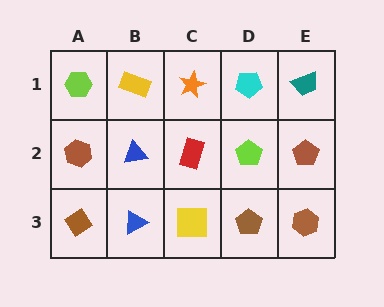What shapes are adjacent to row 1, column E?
A brown pentagon (row 2, column E), a cyan pentagon (row 1, column D).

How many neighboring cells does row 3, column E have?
2.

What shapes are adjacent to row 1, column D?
A lime pentagon (row 2, column D), an orange star (row 1, column C), a teal trapezoid (row 1, column E).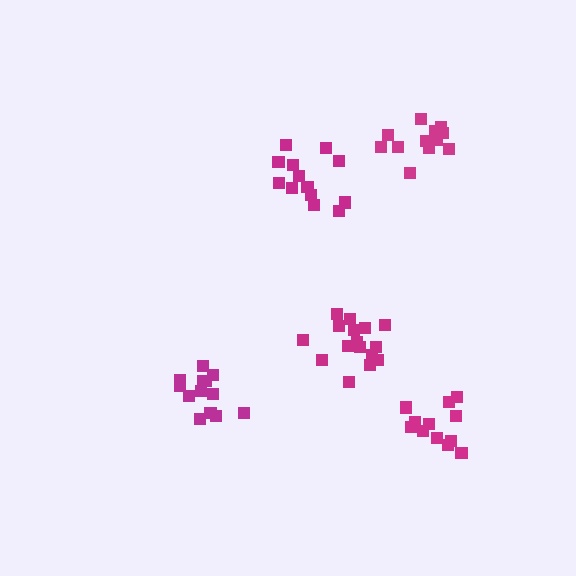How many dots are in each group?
Group 1: 16 dots, Group 2: 13 dots, Group 3: 13 dots, Group 4: 12 dots, Group 5: 12 dots (66 total).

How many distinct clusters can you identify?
There are 5 distinct clusters.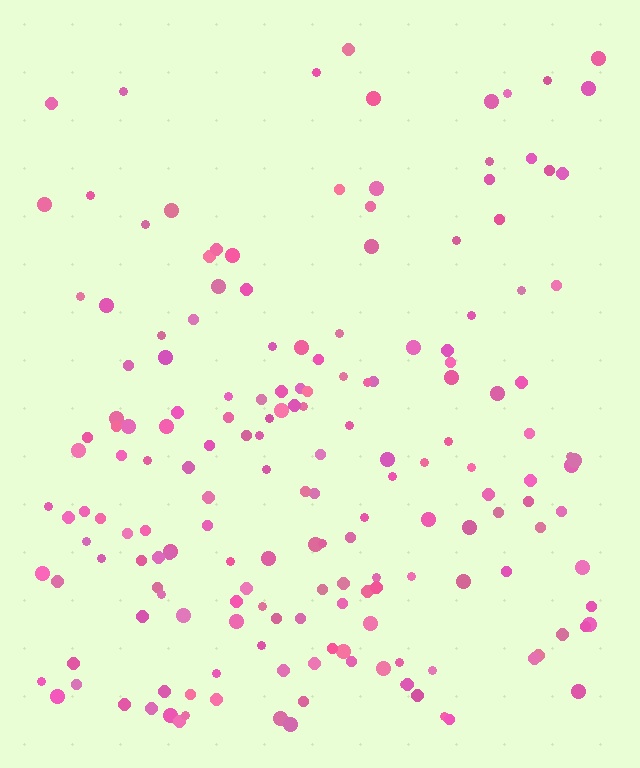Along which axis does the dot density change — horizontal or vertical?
Vertical.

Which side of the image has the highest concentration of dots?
The bottom.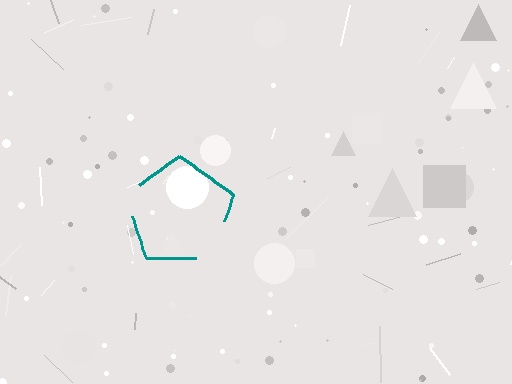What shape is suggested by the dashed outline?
The dashed outline suggests a pentagon.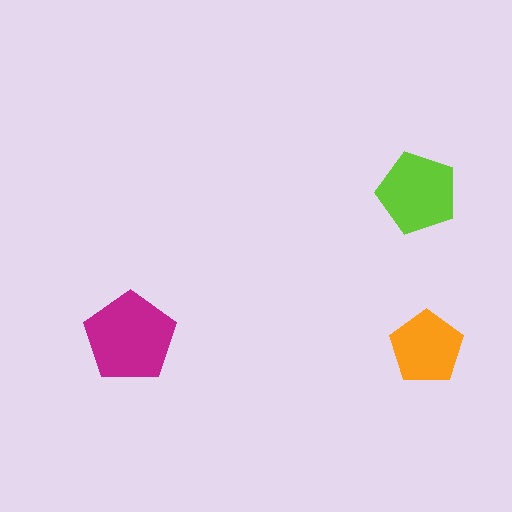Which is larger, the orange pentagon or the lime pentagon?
The lime one.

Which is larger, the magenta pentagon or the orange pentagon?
The magenta one.